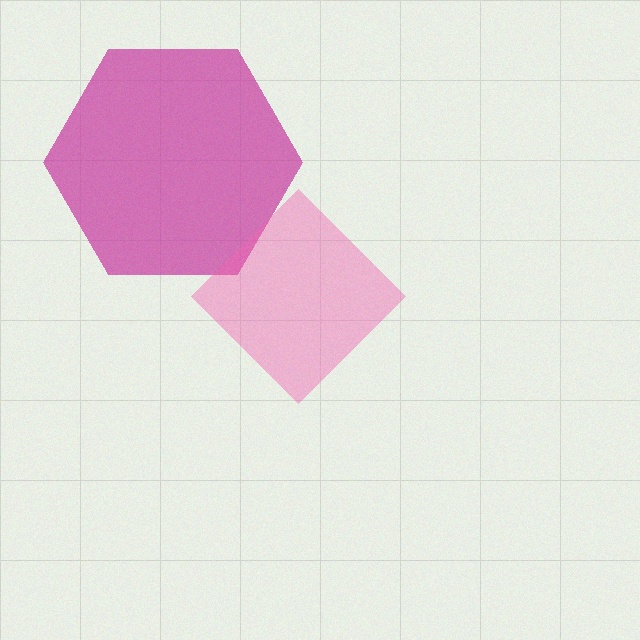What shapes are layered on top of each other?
The layered shapes are: a magenta hexagon, a pink diamond.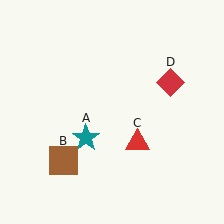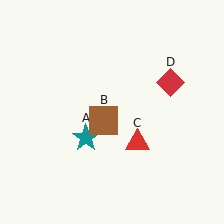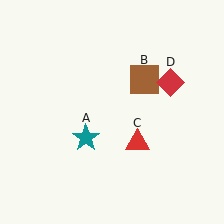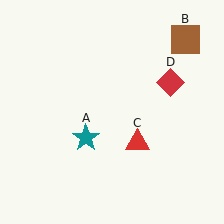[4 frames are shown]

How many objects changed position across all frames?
1 object changed position: brown square (object B).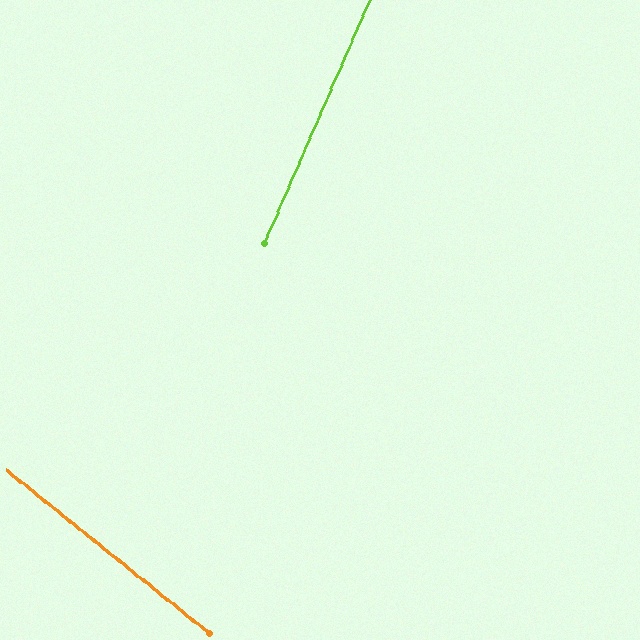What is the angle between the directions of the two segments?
Approximately 74 degrees.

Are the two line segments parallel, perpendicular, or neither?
Neither parallel nor perpendicular — they differ by about 74°.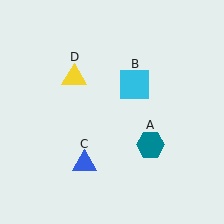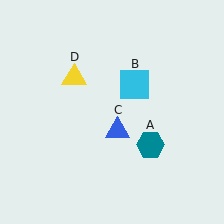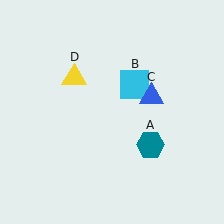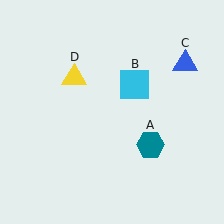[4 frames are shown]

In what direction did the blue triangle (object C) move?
The blue triangle (object C) moved up and to the right.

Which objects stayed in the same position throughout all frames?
Teal hexagon (object A) and cyan square (object B) and yellow triangle (object D) remained stationary.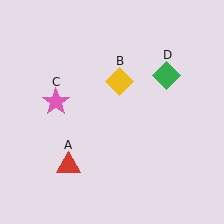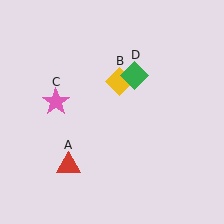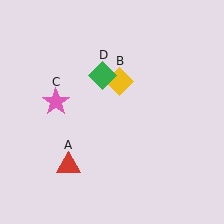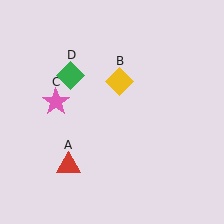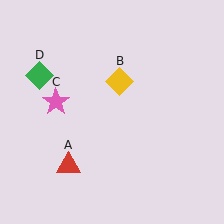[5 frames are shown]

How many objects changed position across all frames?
1 object changed position: green diamond (object D).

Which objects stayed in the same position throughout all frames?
Red triangle (object A) and yellow diamond (object B) and pink star (object C) remained stationary.